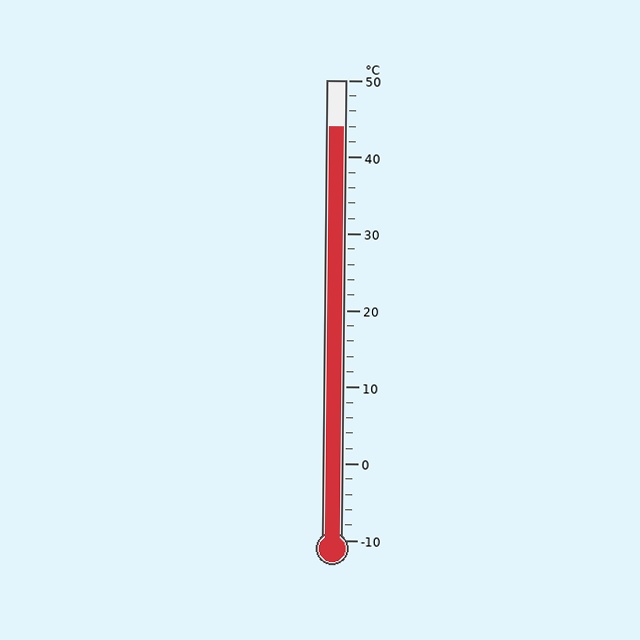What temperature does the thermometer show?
The thermometer shows approximately 44°C.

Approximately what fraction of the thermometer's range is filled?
The thermometer is filled to approximately 90% of its range.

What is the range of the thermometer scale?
The thermometer scale ranges from -10°C to 50°C.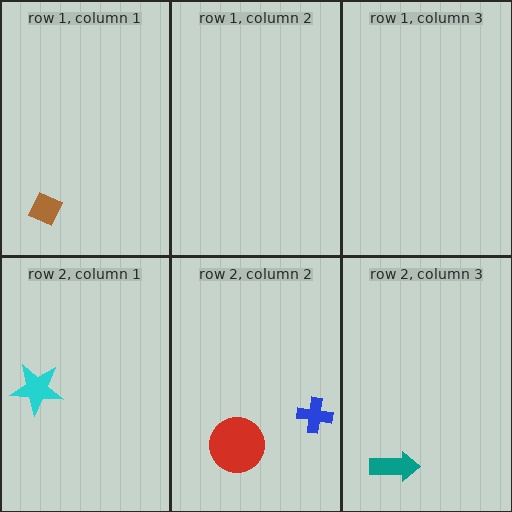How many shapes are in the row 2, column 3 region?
1.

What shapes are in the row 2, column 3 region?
The teal arrow.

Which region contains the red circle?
The row 2, column 2 region.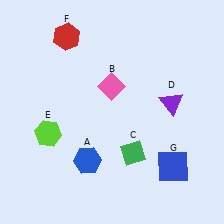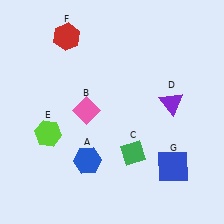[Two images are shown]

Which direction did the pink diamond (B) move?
The pink diamond (B) moved left.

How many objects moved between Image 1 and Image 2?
1 object moved between the two images.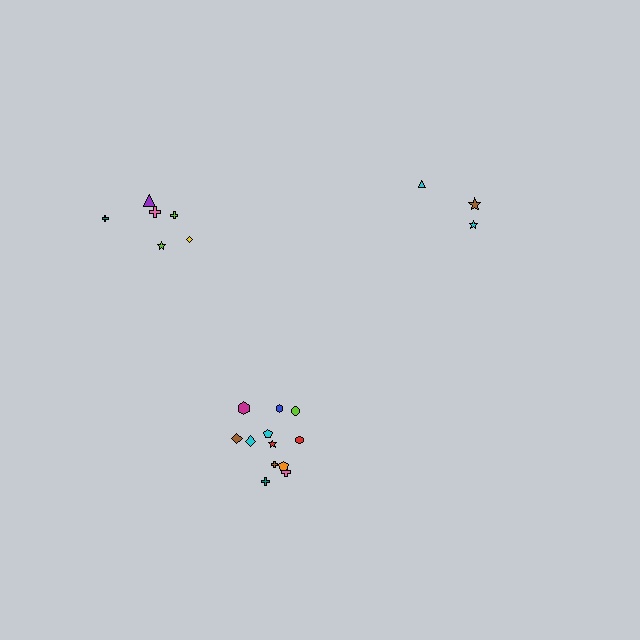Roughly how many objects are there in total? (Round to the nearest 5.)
Roughly 20 objects in total.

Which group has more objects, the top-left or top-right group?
The top-left group.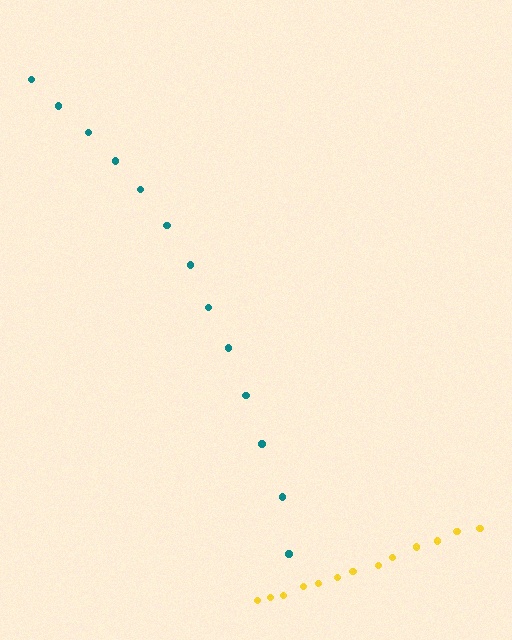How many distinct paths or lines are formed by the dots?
There are 2 distinct paths.